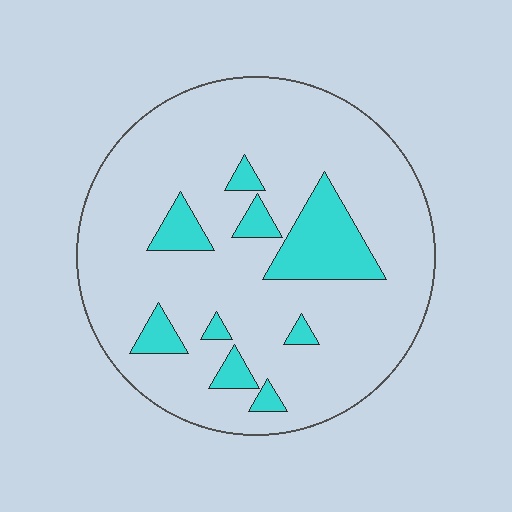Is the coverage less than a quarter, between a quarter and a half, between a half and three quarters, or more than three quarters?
Less than a quarter.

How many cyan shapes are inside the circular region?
9.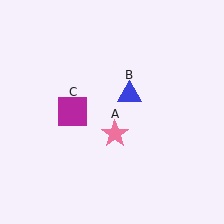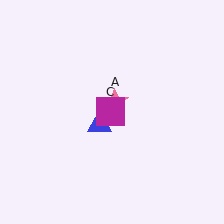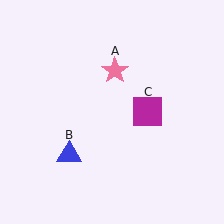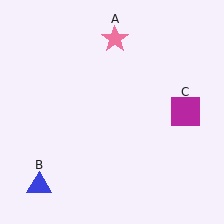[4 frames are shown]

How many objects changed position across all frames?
3 objects changed position: pink star (object A), blue triangle (object B), magenta square (object C).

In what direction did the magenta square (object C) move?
The magenta square (object C) moved right.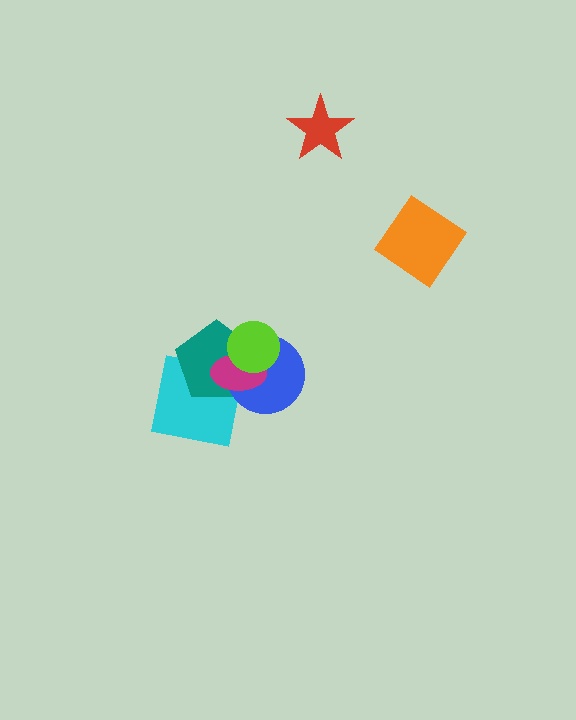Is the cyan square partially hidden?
Yes, it is partially covered by another shape.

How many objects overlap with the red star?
0 objects overlap with the red star.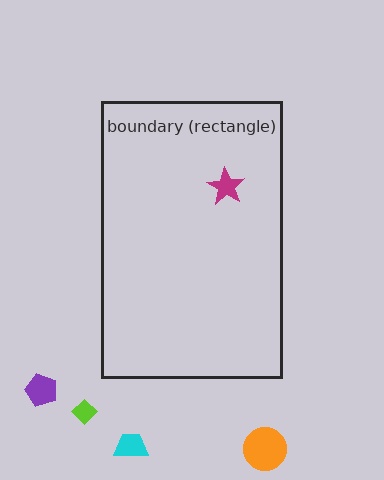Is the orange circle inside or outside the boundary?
Outside.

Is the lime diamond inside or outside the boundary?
Outside.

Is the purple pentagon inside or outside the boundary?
Outside.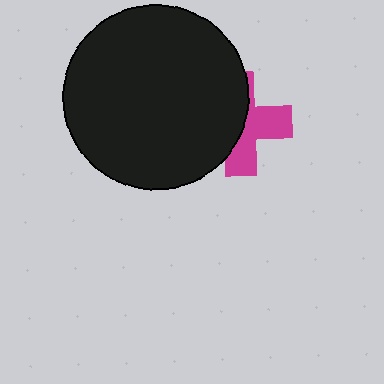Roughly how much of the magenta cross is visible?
About half of it is visible (roughly 47%).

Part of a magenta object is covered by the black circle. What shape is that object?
It is a cross.